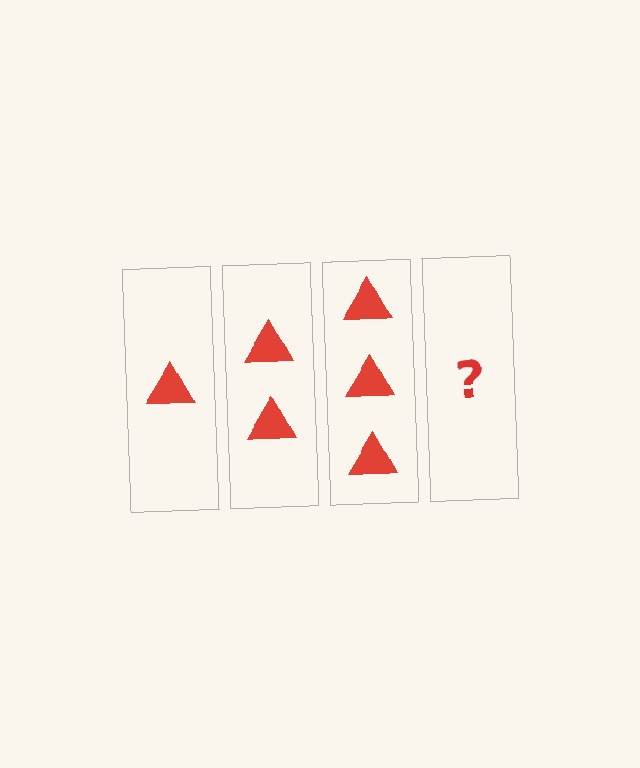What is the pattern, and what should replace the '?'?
The pattern is that each step adds one more triangle. The '?' should be 4 triangles.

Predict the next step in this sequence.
The next step is 4 triangles.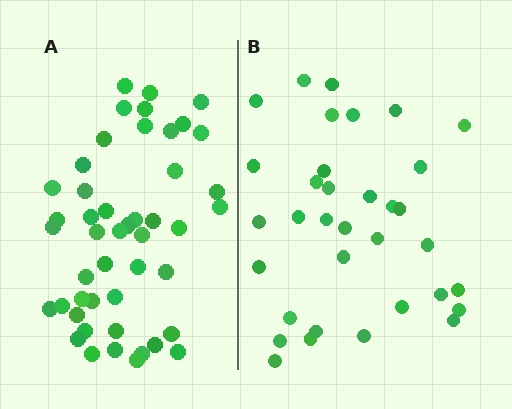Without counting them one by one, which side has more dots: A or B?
Region A (the left region) has more dots.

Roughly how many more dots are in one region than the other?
Region A has approximately 15 more dots than region B.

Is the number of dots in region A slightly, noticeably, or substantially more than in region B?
Region A has noticeably more, but not dramatically so. The ratio is roughly 1.4 to 1.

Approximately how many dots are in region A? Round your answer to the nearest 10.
About 50 dots. (The exact count is 47, which rounds to 50.)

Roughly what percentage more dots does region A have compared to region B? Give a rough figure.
About 40% more.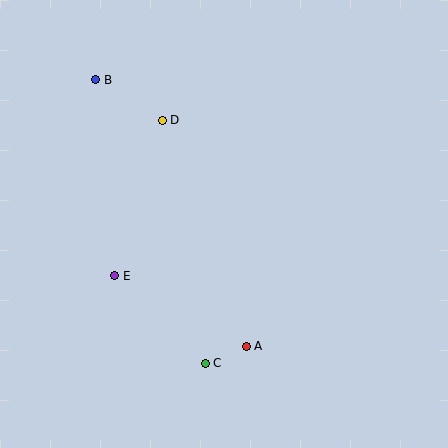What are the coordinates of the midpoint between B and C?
The midpoint between B and C is at (151, 222).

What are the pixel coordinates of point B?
Point B is at (96, 80).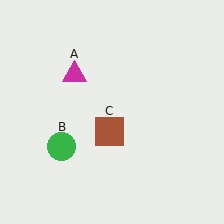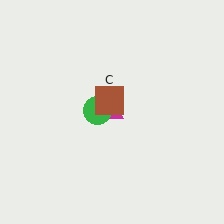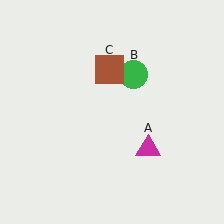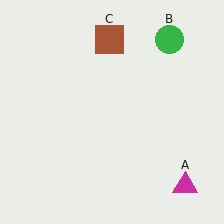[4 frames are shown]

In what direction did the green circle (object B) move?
The green circle (object B) moved up and to the right.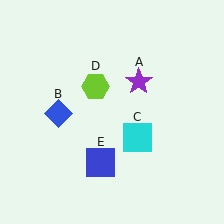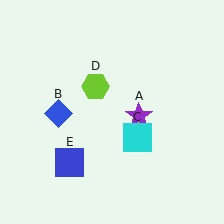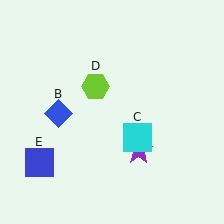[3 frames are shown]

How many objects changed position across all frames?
2 objects changed position: purple star (object A), blue square (object E).